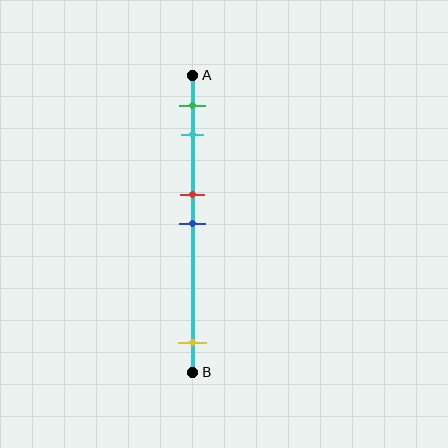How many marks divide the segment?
There are 5 marks dividing the segment.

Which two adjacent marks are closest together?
The red and blue marks are the closest adjacent pair.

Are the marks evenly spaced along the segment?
No, the marks are not evenly spaced.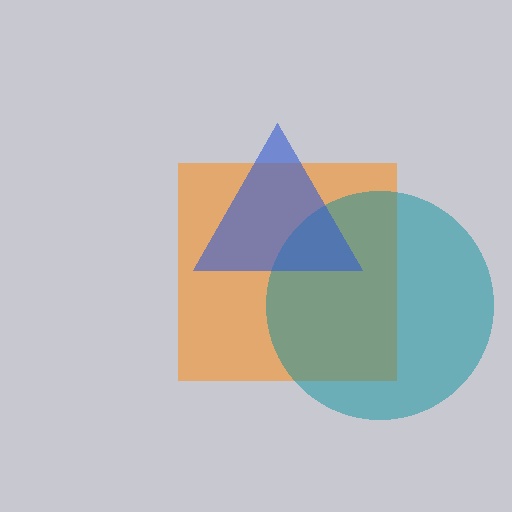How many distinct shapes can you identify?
There are 3 distinct shapes: an orange square, a teal circle, a blue triangle.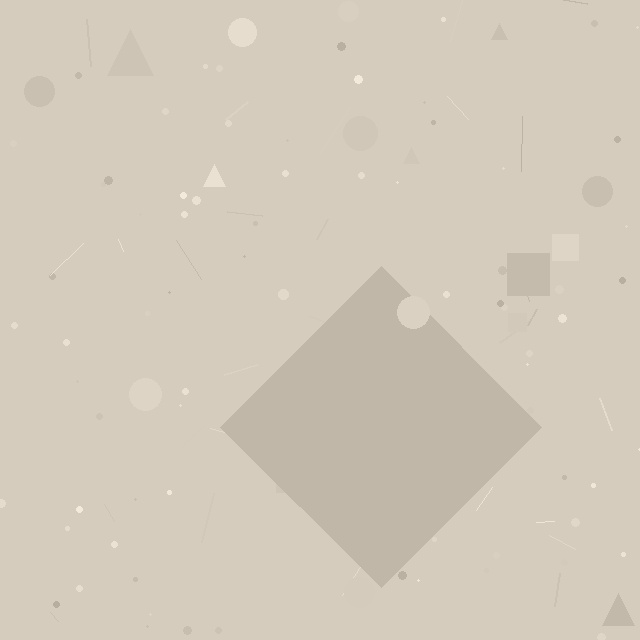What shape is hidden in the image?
A diamond is hidden in the image.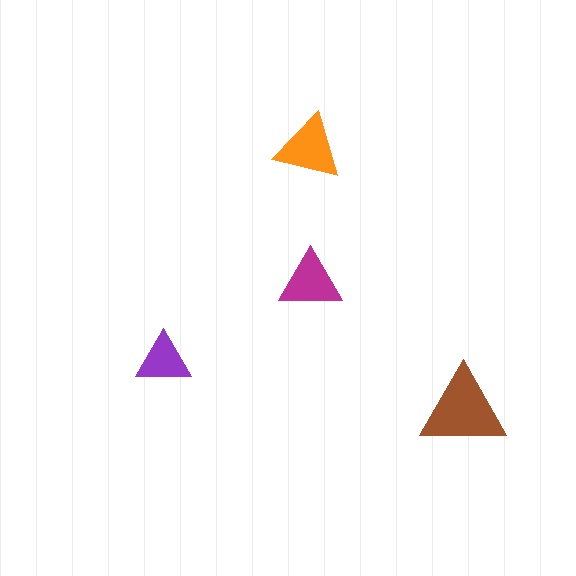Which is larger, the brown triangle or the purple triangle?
The brown one.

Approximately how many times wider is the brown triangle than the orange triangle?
About 1.5 times wider.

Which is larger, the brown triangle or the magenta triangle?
The brown one.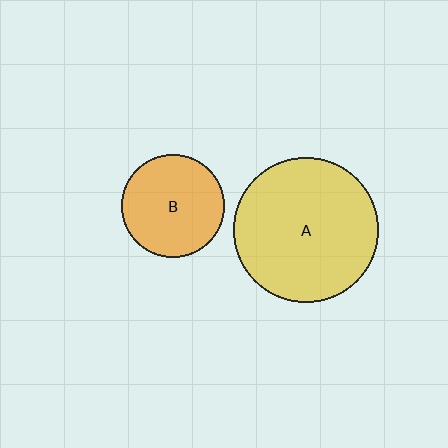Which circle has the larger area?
Circle A (yellow).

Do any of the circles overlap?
No, none of the circles overlap.